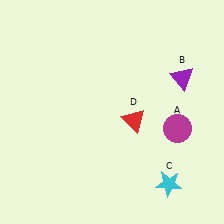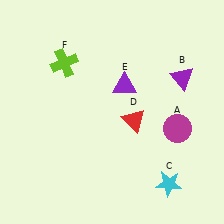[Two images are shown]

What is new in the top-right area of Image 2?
A purple triangle (E) was added in the top-right area of Image 2.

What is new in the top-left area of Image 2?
A lime cross (F) was added in the top-left area of Image 2.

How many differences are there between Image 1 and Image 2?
There are 2 differences between the two images.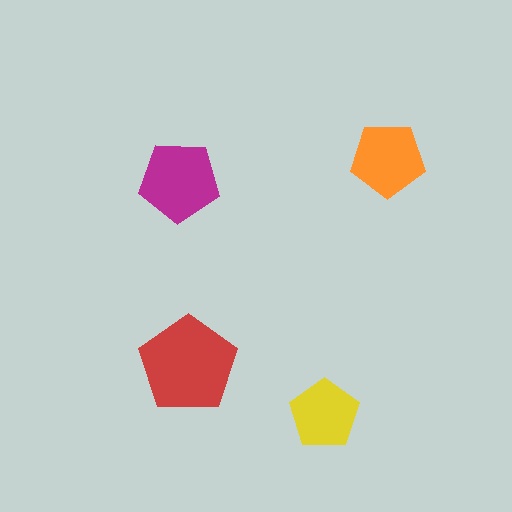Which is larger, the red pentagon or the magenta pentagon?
The red one.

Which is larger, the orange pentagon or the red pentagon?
The red one.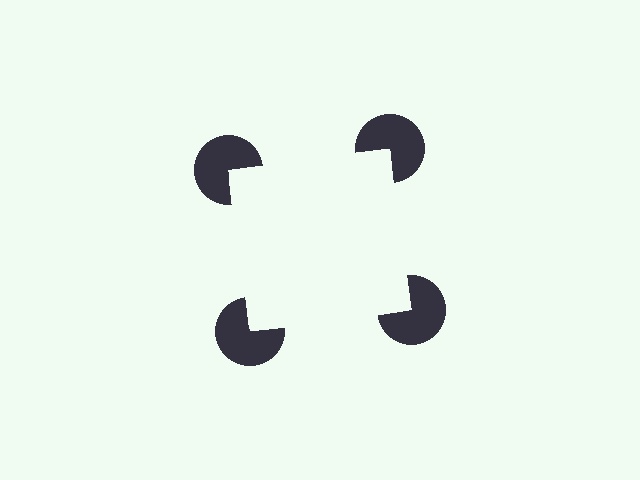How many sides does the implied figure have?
4 sides.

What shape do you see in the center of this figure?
An illusory square — its edges are inferred from the aligned wedge cuts in the pac-man discs, not physically drawn.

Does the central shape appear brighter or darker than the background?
It typically appears slightly brighter than the background, even though no actual brightness change is drawn.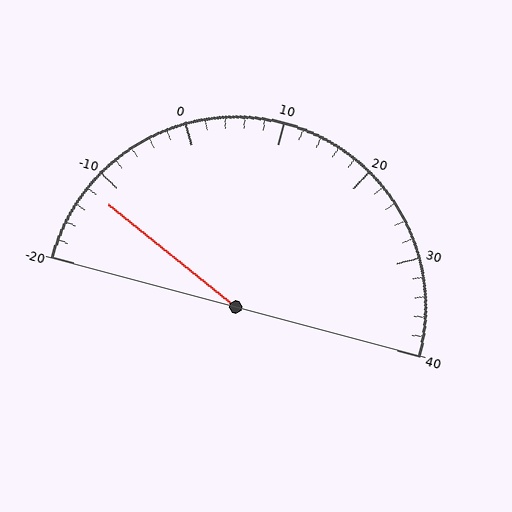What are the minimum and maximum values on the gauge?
The gauge ranges from -20 to 40.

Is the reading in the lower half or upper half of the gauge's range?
The reading is in the lower half of the range (-20 to 40).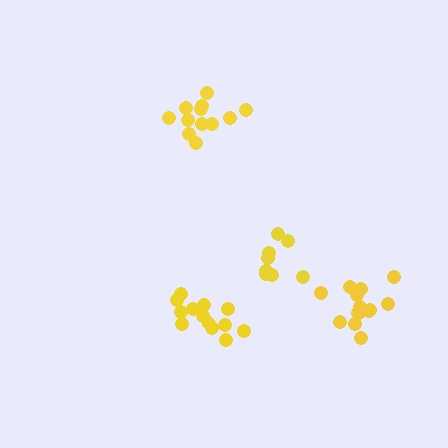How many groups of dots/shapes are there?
There are 4 groups.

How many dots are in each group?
Group 1: 13 dots, Group 2: 8 dots, Group 3: 12 dots, Group 4: 14 dots (47 total).